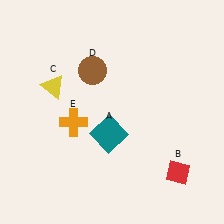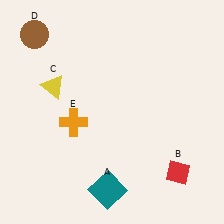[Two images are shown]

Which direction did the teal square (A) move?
The teal square (A) moved down.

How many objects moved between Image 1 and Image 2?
2 objects moved between the two images.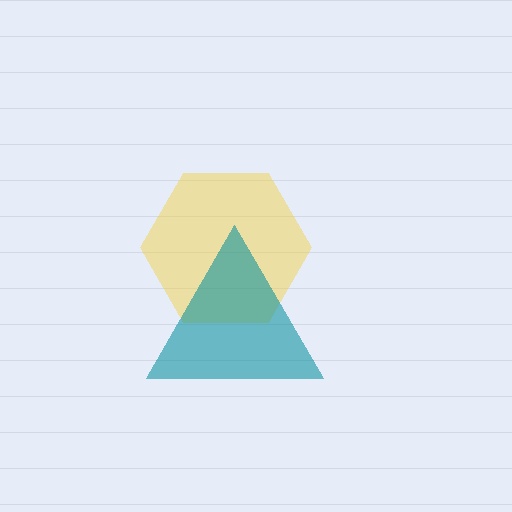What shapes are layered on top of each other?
The layered shapes are: a yellow hexagon, a teal triangle.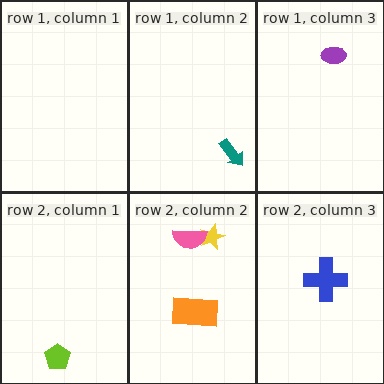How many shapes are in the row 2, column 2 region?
3.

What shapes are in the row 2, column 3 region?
The blue cross.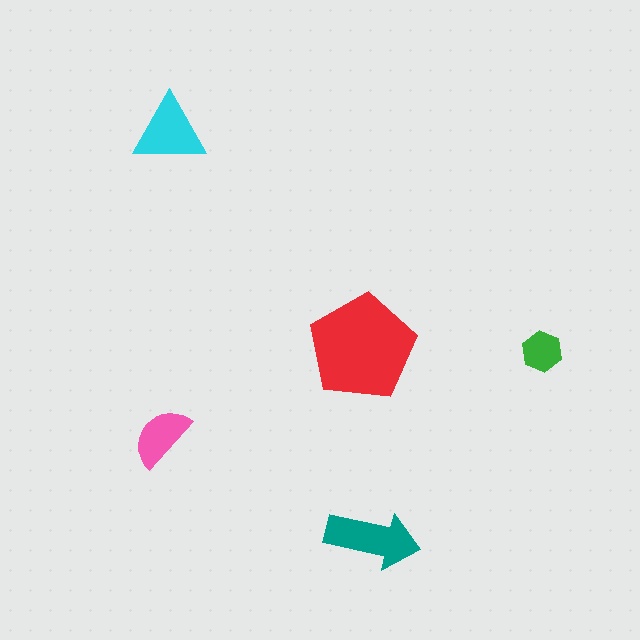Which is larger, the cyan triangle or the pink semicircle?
The cyan triangle.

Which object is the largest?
The red pentagon.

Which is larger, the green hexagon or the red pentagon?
The red pentagon.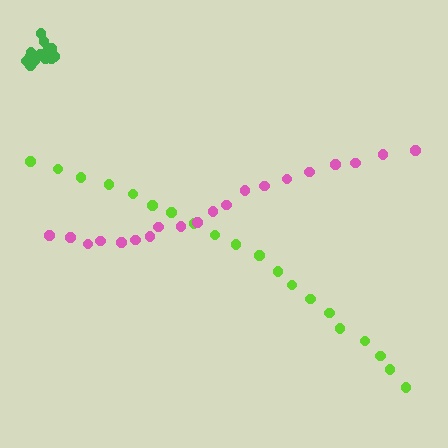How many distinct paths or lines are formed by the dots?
There are 3 distinct paths.